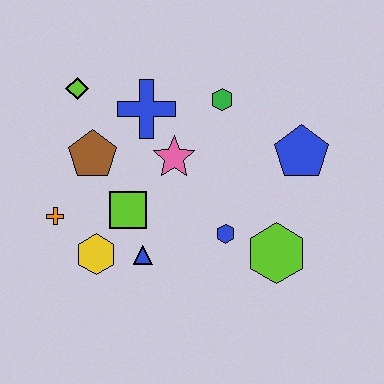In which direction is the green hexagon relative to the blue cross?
The green hexagon is to the right of the blue cross.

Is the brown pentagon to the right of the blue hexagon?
No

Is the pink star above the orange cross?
Yes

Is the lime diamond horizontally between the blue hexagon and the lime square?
No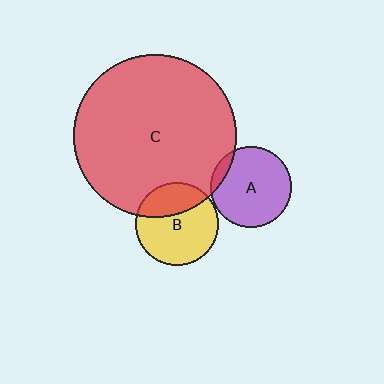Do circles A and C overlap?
Yes.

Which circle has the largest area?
Circle C (red).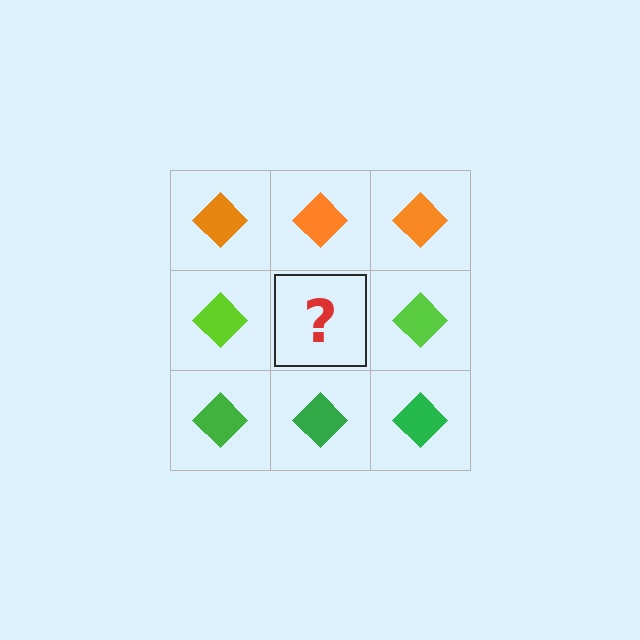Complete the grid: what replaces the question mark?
The question mark should be replaced with a lime diamond.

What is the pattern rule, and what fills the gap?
The rule is that each row has a consistent color. The gap should be filled with a lime diamond.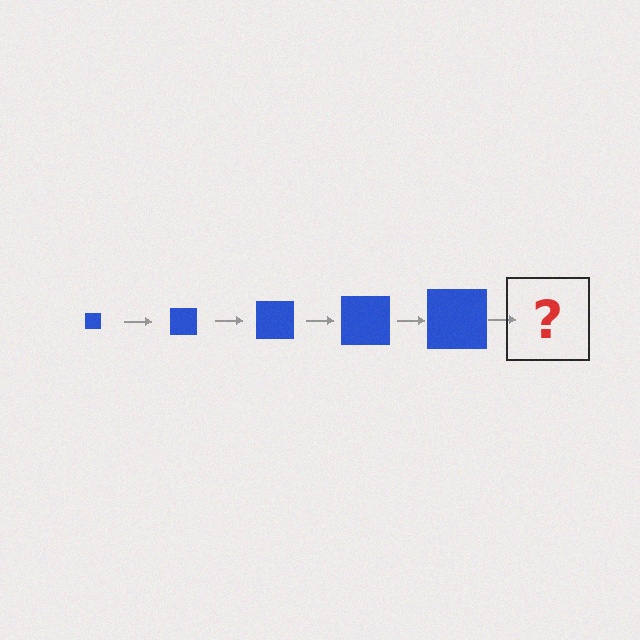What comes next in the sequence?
The next element should be a blue square, larger than the previous one.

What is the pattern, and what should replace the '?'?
The pattern is that the square gets progressively larger each step. The '?' should be a blue square, larger than the previous one.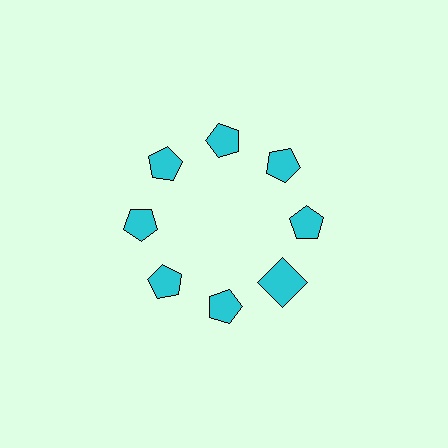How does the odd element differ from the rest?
It has a different shape: square instead of pentagon.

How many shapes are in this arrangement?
There are 8 shapes arranged in a ring pattern.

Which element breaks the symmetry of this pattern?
The cyan square at roughly the 4 o'clock position breaks the symmetry. All other shapes are cyan pentagons.